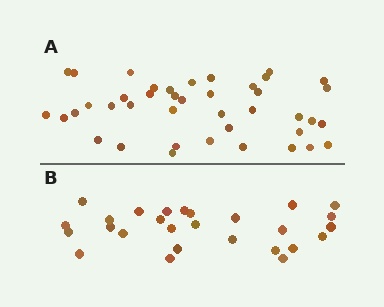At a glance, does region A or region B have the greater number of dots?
Region A (the top region) has more dots.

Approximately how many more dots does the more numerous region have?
Region A has approximately 15 more dots than region B.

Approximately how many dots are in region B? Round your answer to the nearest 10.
About 30 dots. (The exact count is 27, which rounds to 30.)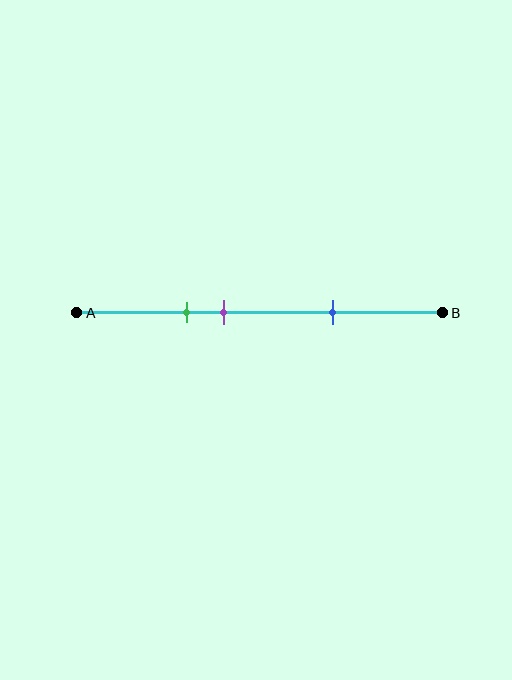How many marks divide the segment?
There are 3 marks dividing the segment.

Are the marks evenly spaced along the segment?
No, the marks are not evenly spaced.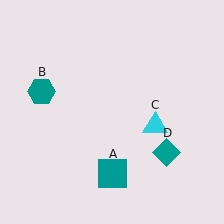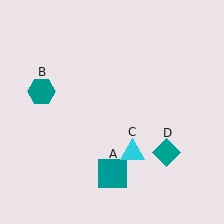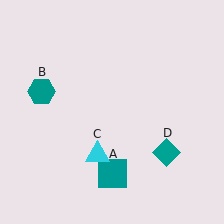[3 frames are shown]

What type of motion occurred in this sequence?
The cyan triangle (object C) rotated clockwise around the center of the scene.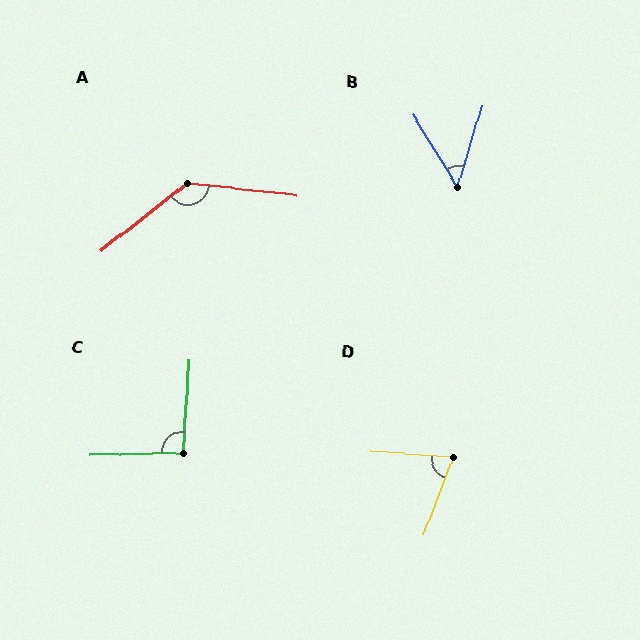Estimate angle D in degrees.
Approximately 73 degrees.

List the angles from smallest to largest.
B (48°), D (73°), C (95°), A (135°).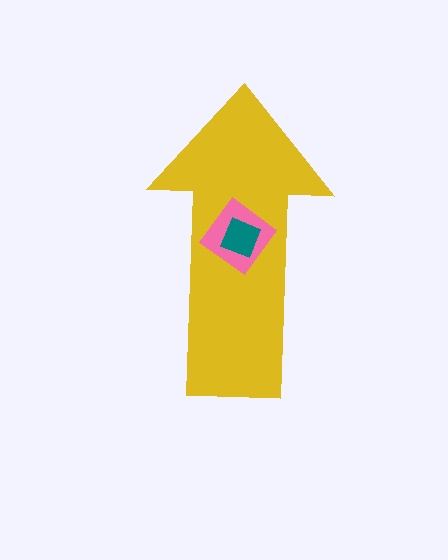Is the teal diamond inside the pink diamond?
Yes.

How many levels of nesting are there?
3.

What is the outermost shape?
The yellow arrow.